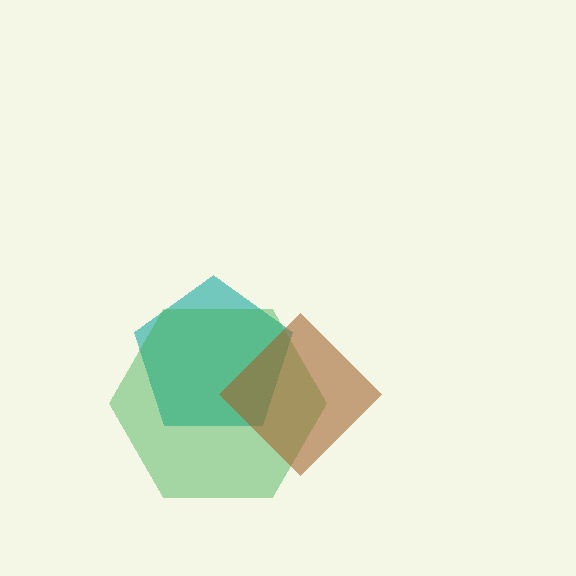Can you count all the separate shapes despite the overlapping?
Yes, there are 3 separate shapes.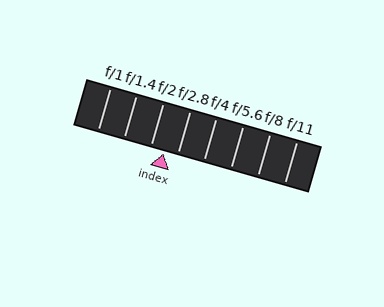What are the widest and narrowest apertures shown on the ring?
The widest aperture shown is f/1 and the narrowest is f/11.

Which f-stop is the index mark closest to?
The index mark is closest to f/2.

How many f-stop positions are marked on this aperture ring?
There are 8 f-stop positions marked.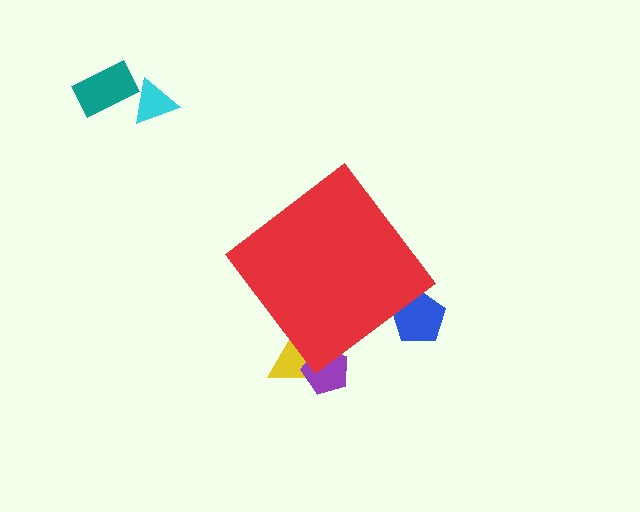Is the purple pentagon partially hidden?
Yes, the purple pentagon is partially hidden behind the red diamond.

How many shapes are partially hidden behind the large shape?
3 shapes are partially hidden.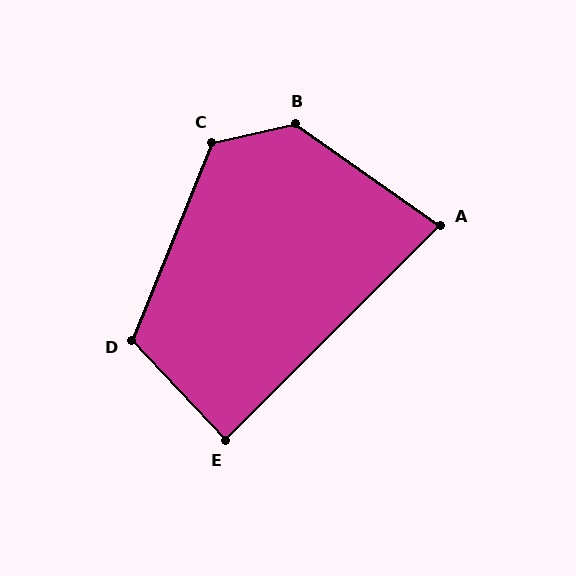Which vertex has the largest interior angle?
B, at approximately 132 degrees.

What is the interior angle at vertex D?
Approximately 115 degrees (obtuse).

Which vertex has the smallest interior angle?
A, at approximately 80 degrees.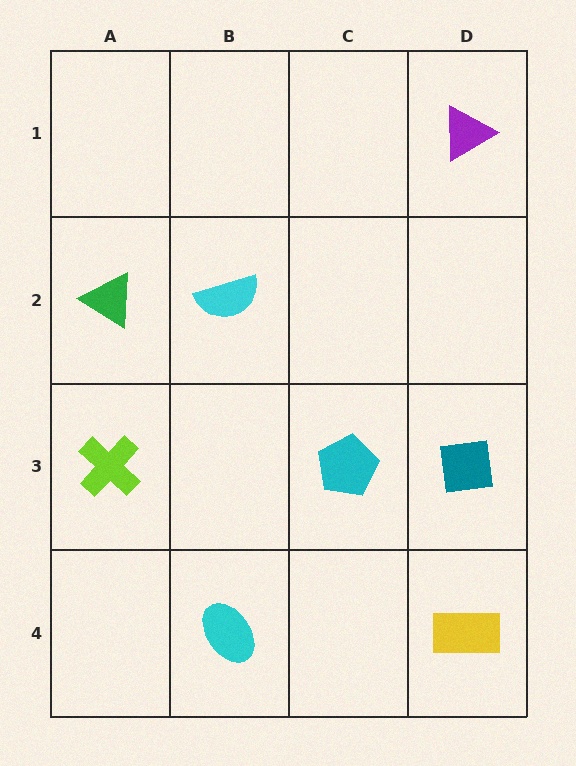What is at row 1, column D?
A purple triangle.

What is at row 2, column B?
A cyan semicircle.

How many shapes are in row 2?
2 shapes.